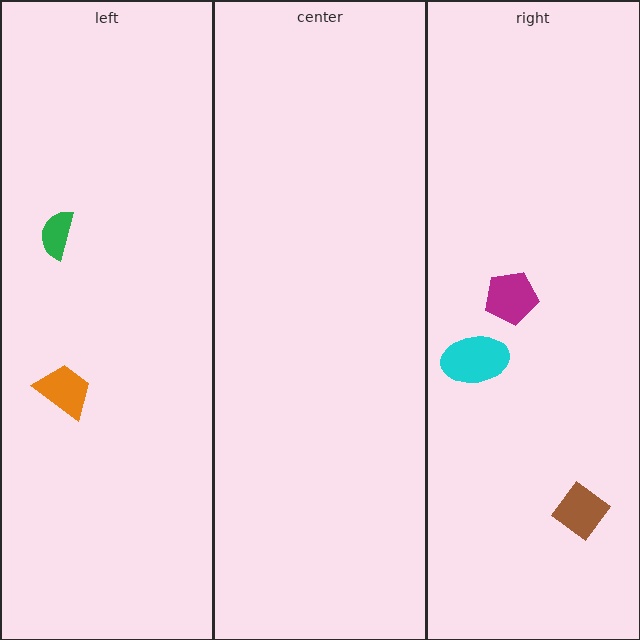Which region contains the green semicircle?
The left region.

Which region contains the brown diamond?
The right region.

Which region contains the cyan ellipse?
The right region.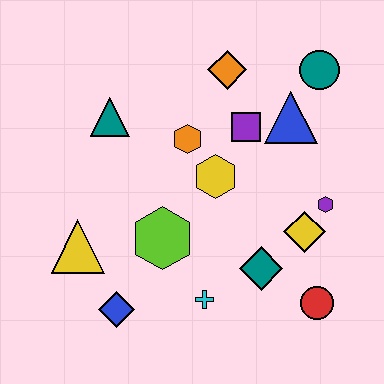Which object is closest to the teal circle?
The blue triangle is closest to the teal circle.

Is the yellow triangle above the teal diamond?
Yes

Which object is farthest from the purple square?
The blue diamond is farthest from the purple square.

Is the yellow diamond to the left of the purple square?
No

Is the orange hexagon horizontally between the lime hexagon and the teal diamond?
Yes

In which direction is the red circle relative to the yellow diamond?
The red circle is below the yellow diamond.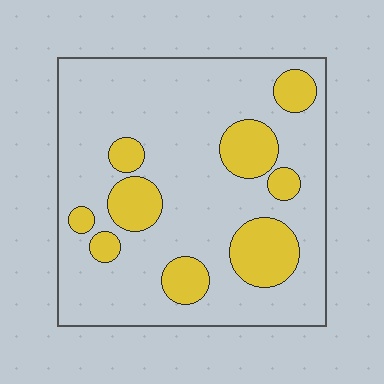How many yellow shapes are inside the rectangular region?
9.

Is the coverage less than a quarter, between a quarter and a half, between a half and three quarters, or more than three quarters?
Less than a quarter.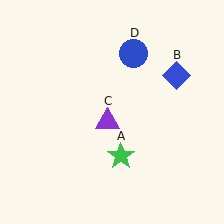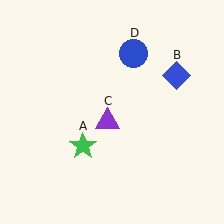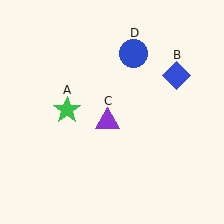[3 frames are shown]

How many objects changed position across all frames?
1 object changed position: green star (object A).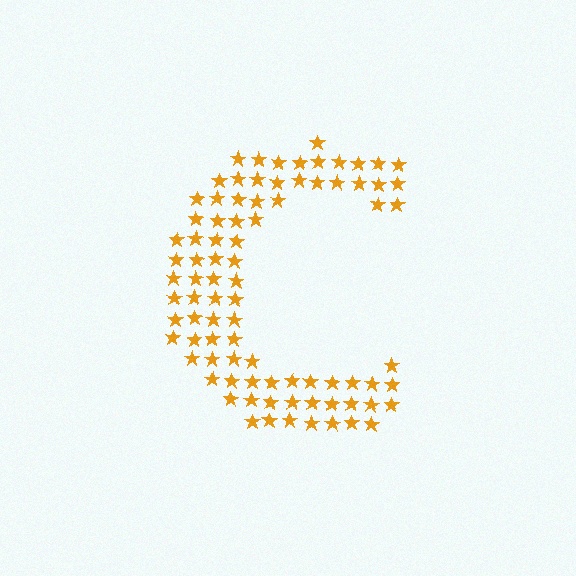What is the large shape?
The large shape is the letter C.